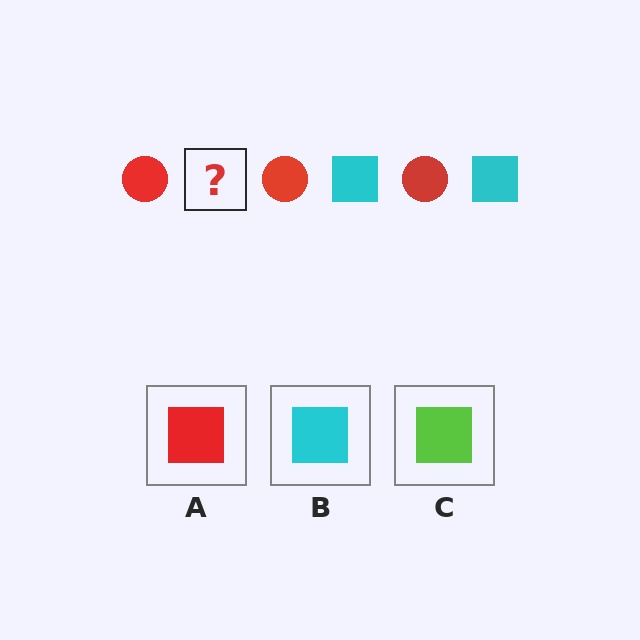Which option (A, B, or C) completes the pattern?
B.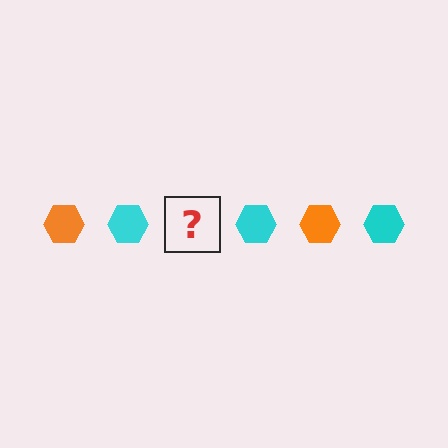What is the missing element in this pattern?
The missing element is an orange hexagon.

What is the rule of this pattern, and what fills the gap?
The rule is that the pattern cycles through orange, cyan hexagons. The gap should be filled with an orange hexagon.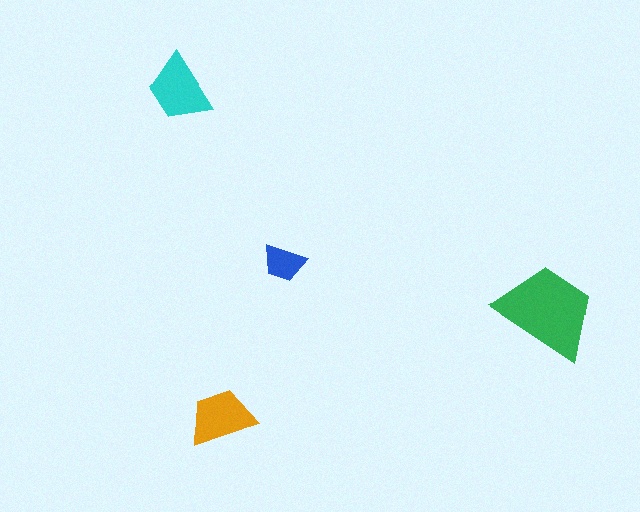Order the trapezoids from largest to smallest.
the green one, the cyan one, the orange one, the blue one.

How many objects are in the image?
There are 4 objects in the image.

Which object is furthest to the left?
The cyan trapezoid is leftmost.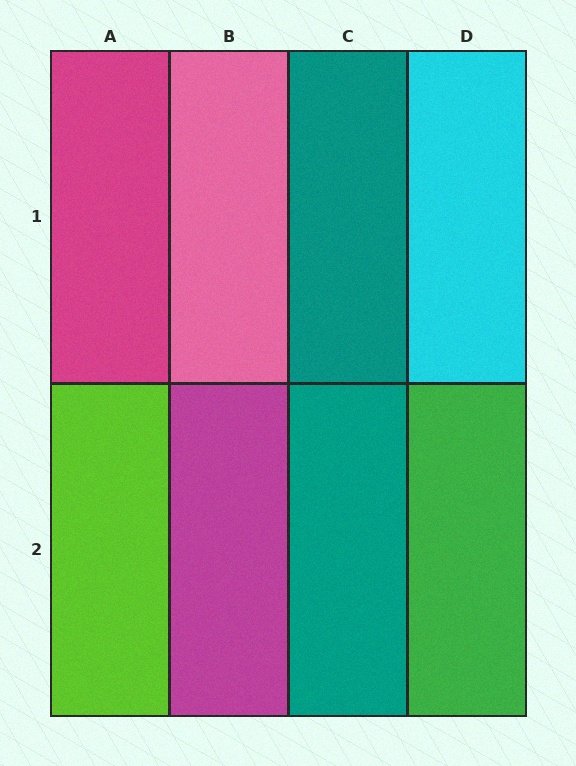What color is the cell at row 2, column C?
Teal.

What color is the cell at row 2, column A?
Lime.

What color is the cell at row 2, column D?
Green.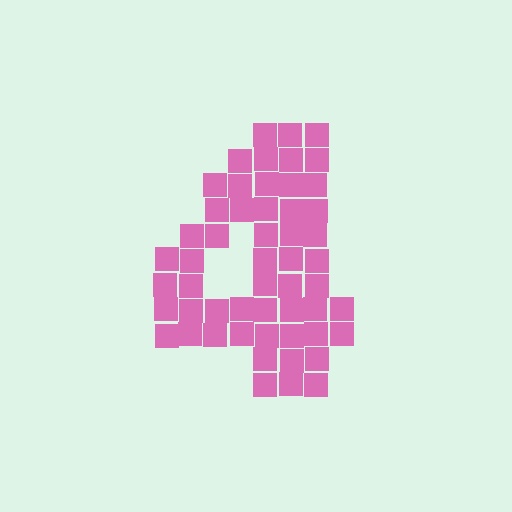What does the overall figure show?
The overall figure shows the digit 4.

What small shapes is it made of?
It is made of small squares.